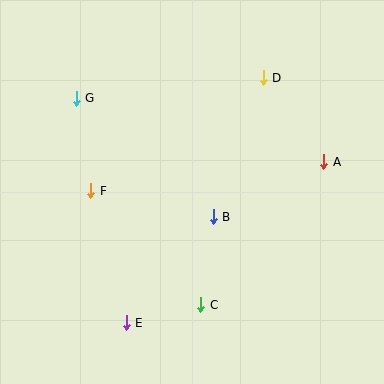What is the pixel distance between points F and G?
The distance between F and G is 94 pixels.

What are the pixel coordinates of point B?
Point B is at (213, 217).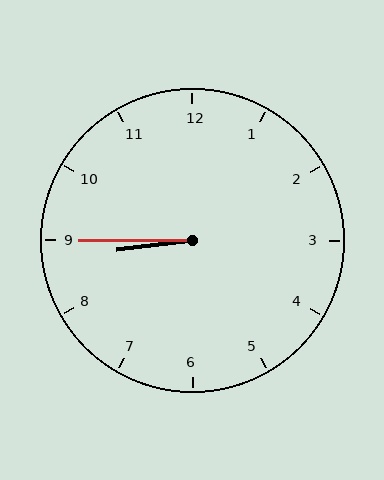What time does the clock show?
8:45.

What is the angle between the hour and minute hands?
Approximately 8 degrees.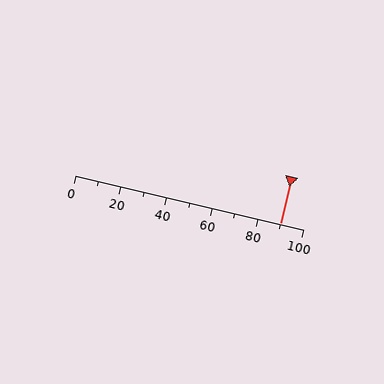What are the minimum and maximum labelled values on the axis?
The axis runs from 0 to 100.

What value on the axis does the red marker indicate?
The marker indicates approximately 90.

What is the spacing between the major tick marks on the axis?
The major ticks are spaced 20 apart.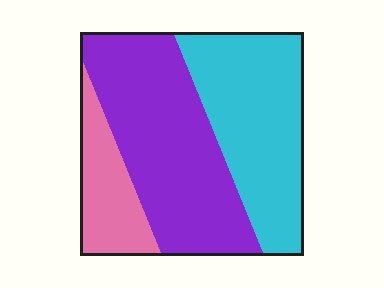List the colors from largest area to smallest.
From largest to smallest: purple, cyan, pink.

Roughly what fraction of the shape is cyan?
Cyan takes up about three eighths (3/8) of the shape.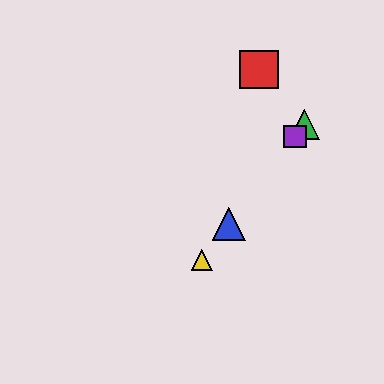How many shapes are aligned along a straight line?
4 shapes (the blue triangle, the green triangle, the yellow triangle, the purple square) are aligned along a straight line.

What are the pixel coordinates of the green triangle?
The green triangle is at (304, 124).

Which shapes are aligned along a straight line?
The blue triangle, the green triangle, the yellow triangle, the purple square are aligned along a straight line.